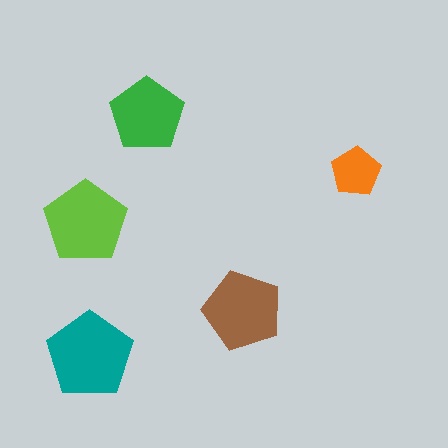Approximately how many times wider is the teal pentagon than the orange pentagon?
About 1.5 times wider.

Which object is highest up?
The green pentagon is topmost.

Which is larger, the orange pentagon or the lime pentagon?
The lime one.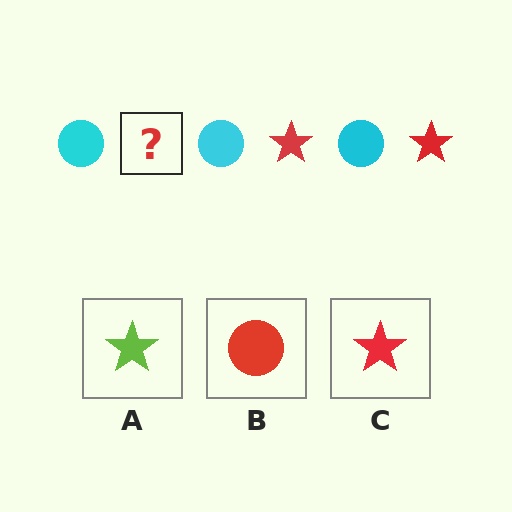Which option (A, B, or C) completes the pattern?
C.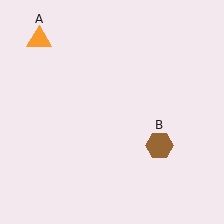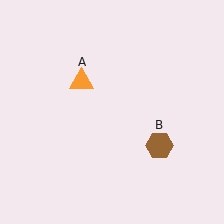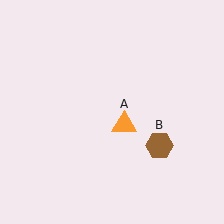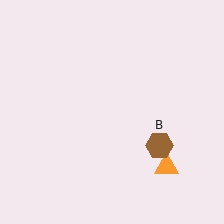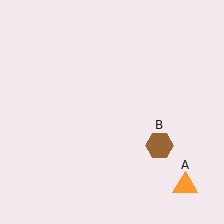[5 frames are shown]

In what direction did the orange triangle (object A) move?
The orange triangle (object A) moved down and to the right.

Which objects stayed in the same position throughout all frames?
Brown hexagon (object B) remained stationary.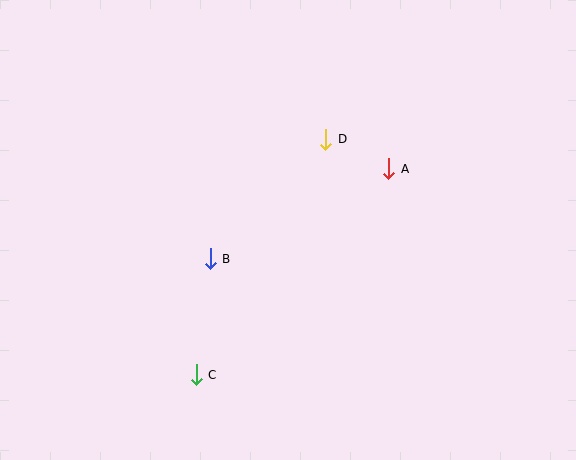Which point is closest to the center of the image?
Point B at (210, 259) is closest to the center.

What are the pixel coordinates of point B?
Point B is at (210, 259).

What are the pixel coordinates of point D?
Point D is at (326, 139).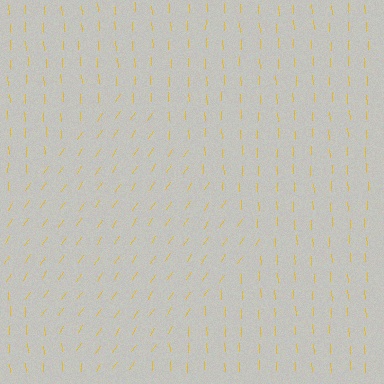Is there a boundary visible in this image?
Yes, there is a texture boundary formed by a change in line orientation.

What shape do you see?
I see a diamond.